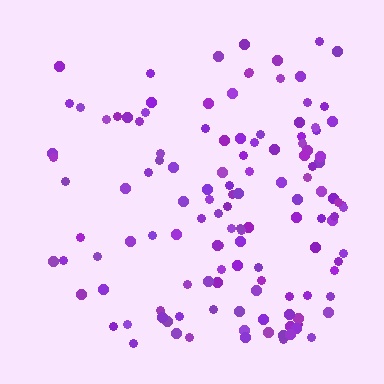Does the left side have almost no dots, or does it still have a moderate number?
Still a moderate number, just noticeably fewer than the right.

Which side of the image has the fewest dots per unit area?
The left.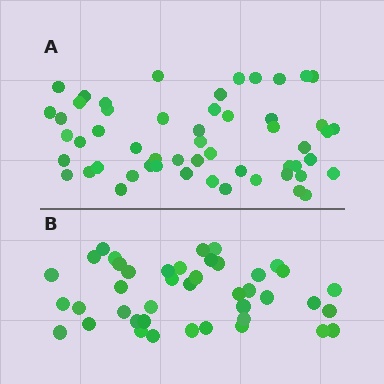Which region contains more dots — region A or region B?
Region A (the top region) has more dots.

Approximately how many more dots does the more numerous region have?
Region A has roughly 12 or so more dots than region B.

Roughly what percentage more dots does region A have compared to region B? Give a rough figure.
About 30% more.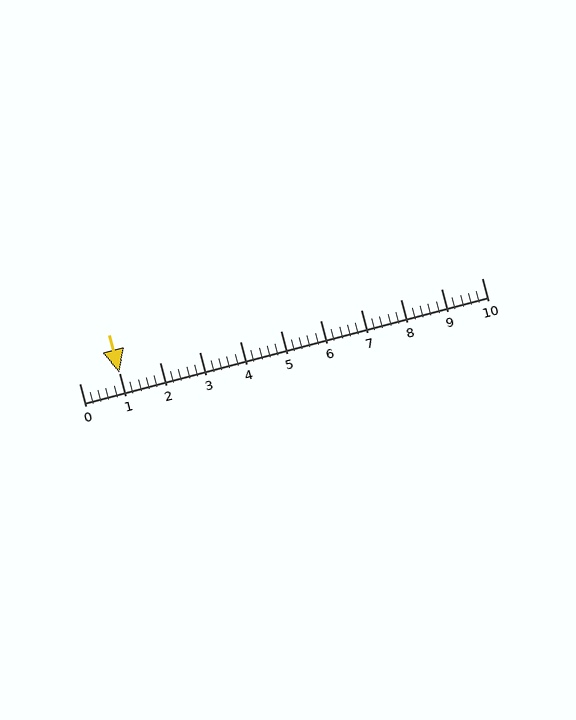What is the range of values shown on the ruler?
The ruler shows values from 0 to 10.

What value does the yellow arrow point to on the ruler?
The yellow arrow points to approximately 1.0.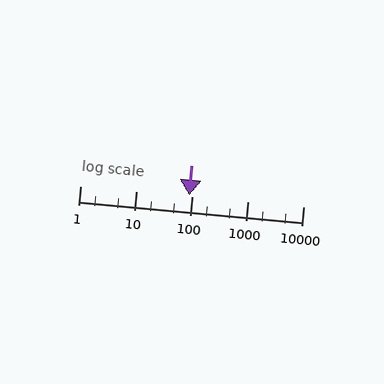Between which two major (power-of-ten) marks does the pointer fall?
The pointer is between 10 and 100.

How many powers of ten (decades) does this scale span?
The scale spans 4 decades, from 1 to 10000.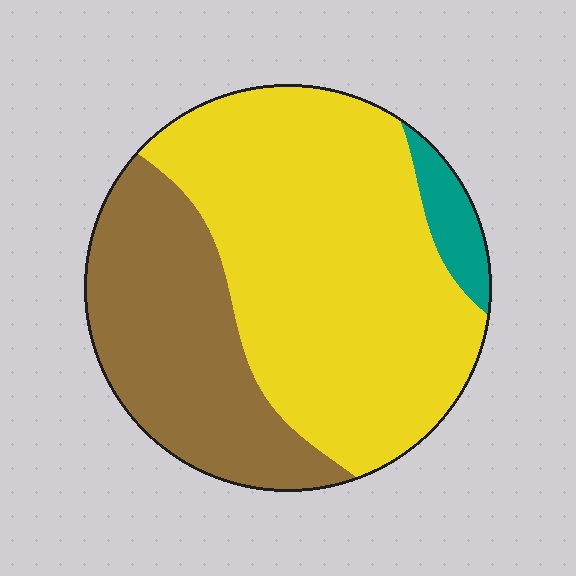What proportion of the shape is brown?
Brown takes up between a sixth and a third of the shape.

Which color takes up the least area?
Teal, at roughly 5%.